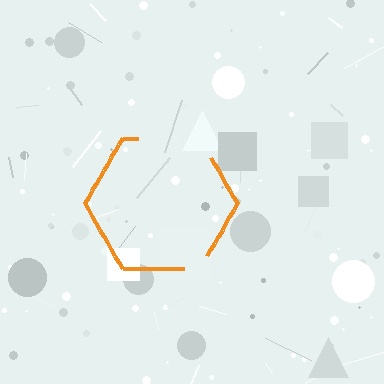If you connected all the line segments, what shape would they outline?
They would outline a hexagon.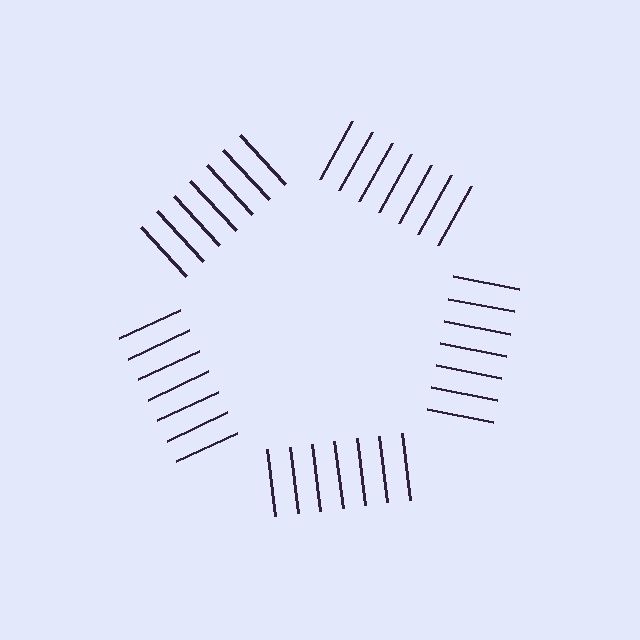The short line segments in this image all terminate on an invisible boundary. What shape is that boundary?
An illusory pentagon — the line segments terminate on its edges but no continuous stroke is drawn.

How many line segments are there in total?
35 — 7 along each of the 5 edges.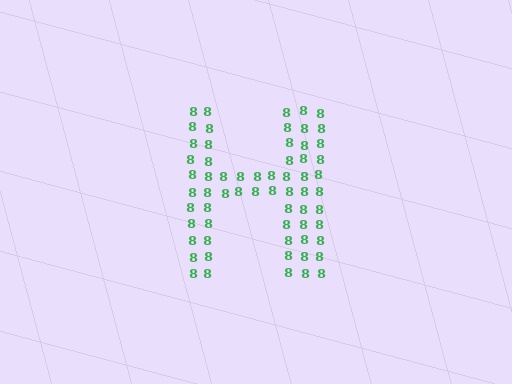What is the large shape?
The large shape is the letter H.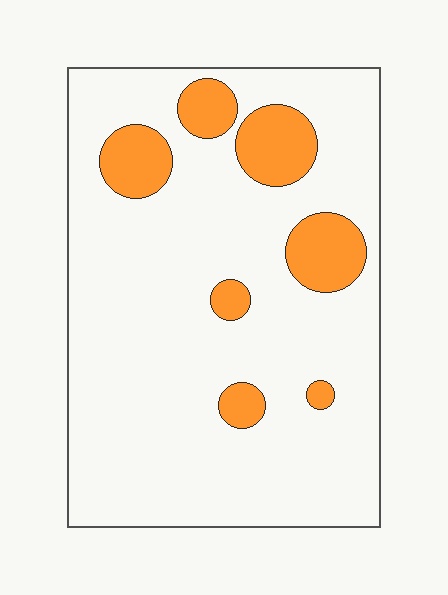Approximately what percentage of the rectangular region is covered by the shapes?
Approximately 15%.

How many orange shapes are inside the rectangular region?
7.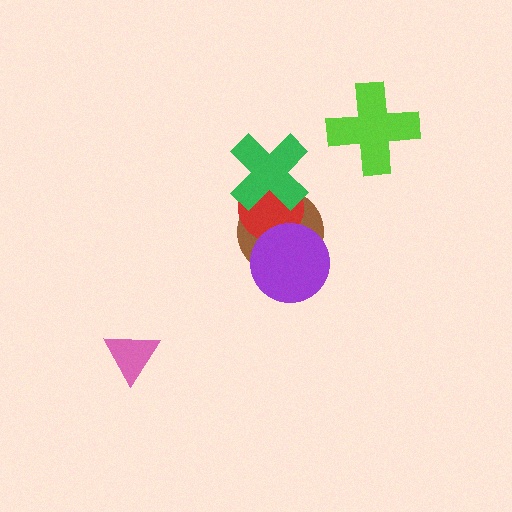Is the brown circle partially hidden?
Yes, it is partially covered by another shape.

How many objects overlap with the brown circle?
3 objects overlap with the brown circle.